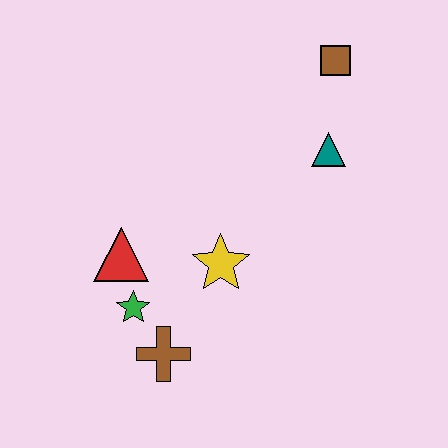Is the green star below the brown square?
Yes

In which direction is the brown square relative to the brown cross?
The brown square is above the brown cross.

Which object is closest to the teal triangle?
The brown square is closest to the teal triangle.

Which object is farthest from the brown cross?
The brown square is farthest from the brown cross.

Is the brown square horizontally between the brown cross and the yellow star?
No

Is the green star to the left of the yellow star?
Yes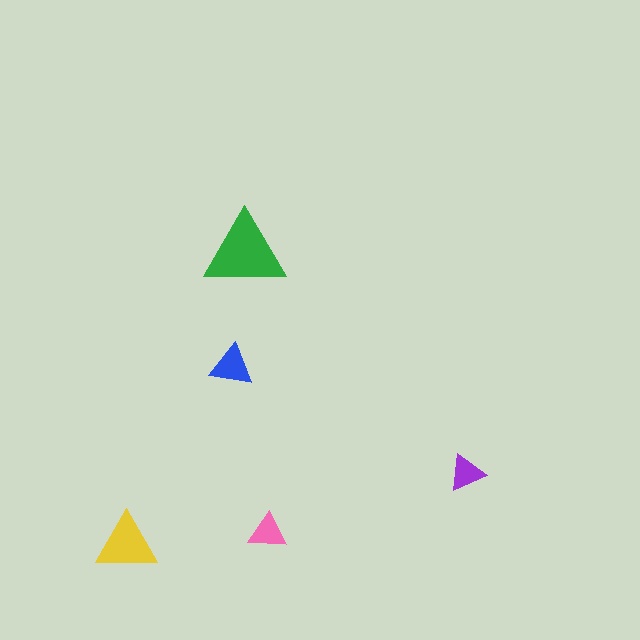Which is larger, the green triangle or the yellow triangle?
The green one.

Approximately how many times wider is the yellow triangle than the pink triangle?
About 1.5 times wider.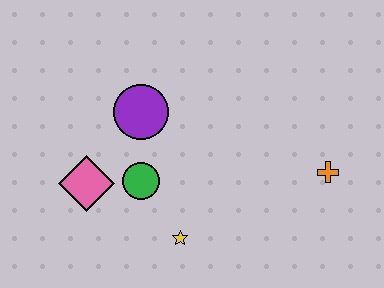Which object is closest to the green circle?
The pink diamond is closest to the green circle.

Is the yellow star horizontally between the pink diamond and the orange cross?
Yes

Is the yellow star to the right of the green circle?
Yes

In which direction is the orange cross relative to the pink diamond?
The orange cross is to the right of the pink diamond.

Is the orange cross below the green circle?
No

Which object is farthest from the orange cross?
The pink diamond is farthest from the orange cross.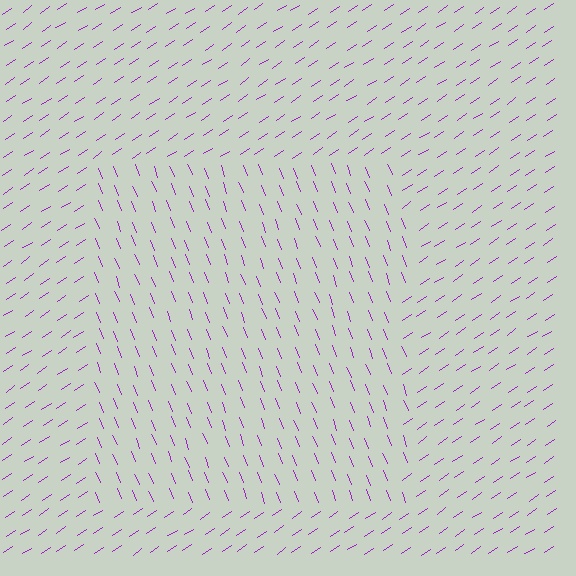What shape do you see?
I see a rectangle.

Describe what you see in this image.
The image is filled with small purple line segments. A rectangle region in the image has lines oriented differently from the surrounding lines, creating a visible texture boundary.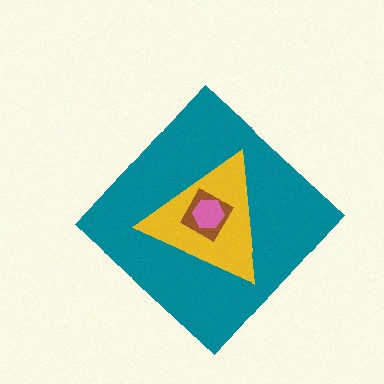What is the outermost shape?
The teal diamond.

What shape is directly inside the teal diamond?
The yellow triangle.